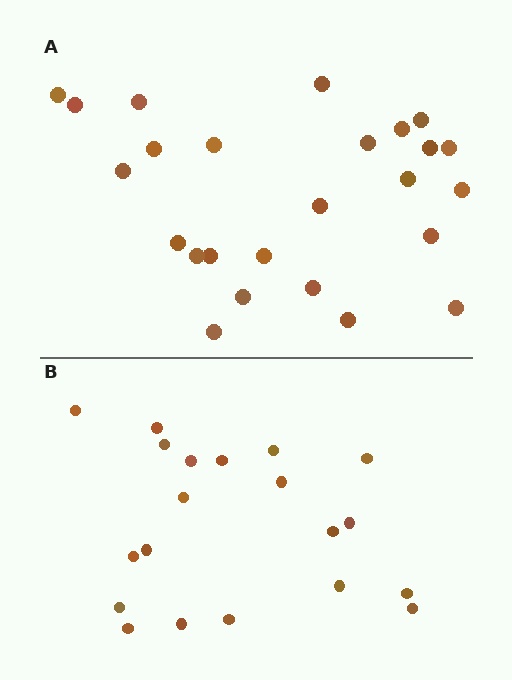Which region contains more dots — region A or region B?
Region A (the top region) has more dots.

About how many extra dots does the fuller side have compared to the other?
Region A has about 5 more dots than region B.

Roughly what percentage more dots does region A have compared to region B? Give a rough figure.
About 25% more.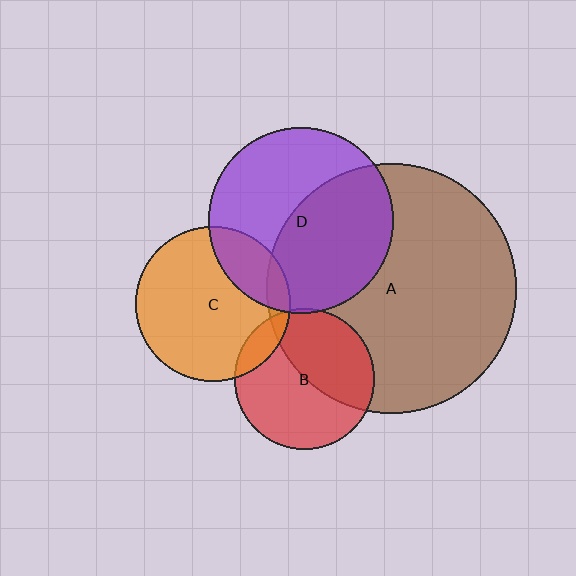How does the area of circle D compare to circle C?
Approximately 1.4 times.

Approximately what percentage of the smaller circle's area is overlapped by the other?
Approximately 10%.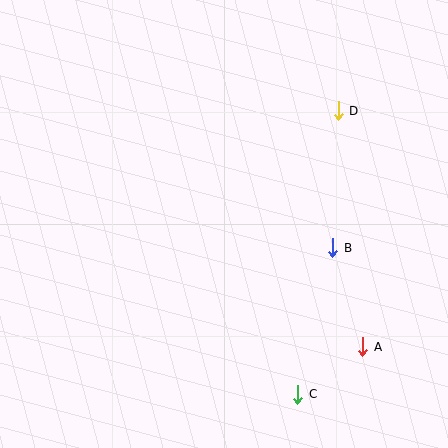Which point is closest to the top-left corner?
Point D is closest to the top-left corner.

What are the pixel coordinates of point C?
Point C is at (298, 394).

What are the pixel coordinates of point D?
Point D is at (338, 111).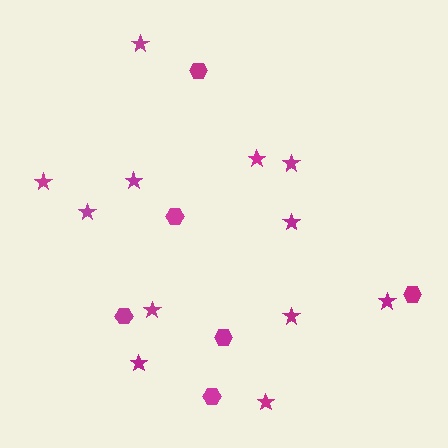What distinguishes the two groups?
There are 2 groups: one group of stars (12) and one group of hexagons (6).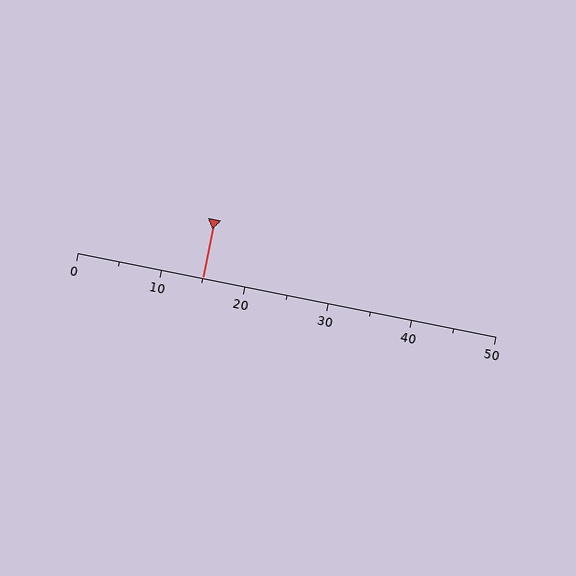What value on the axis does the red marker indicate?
The marker indicates approximately 15.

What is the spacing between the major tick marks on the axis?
The major ticks are spaced 10 apart.